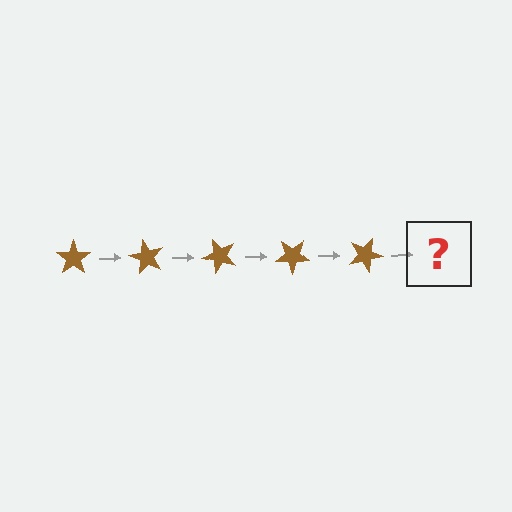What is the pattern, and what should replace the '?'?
The pattern is that the star rotates 60 degrees each step. The '?' should be a brown star rotated 300 degrees.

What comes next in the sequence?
The next element should be a brown star rotated 300 degrees.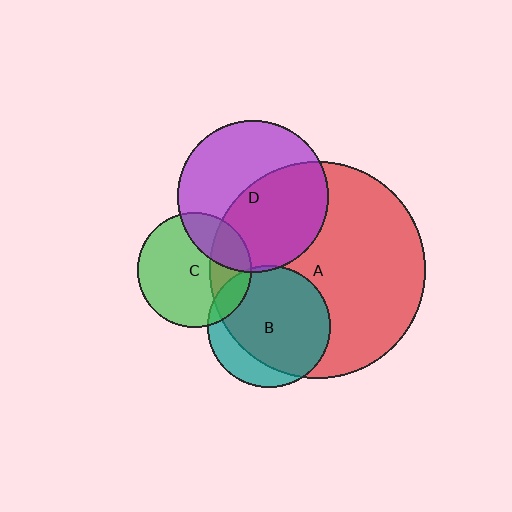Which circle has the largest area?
Circle A (red).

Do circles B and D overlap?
Yes.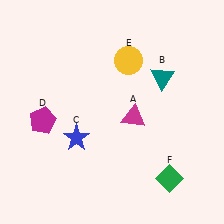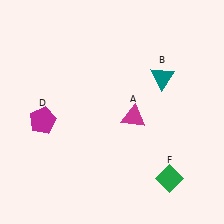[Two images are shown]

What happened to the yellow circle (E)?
The yellow circle (E) was removed in Image 2. It was in the top-right area of Image 1.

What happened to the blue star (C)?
The blue star (C) was removed in Image 2. It was in the bottom-left area of Image 1.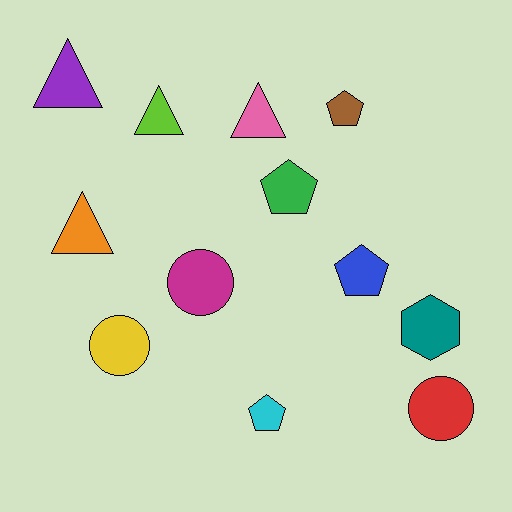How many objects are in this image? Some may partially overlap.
There are 12 objects.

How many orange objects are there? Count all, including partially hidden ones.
There is 1 orange object.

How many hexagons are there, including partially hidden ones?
There is 1 hexagon.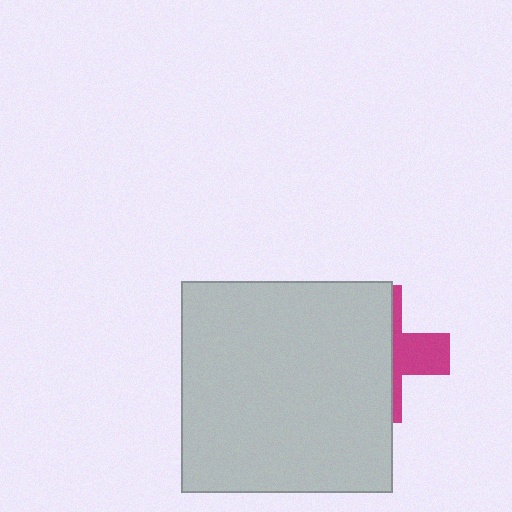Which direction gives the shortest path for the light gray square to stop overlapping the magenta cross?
Moving left gives the shortest separation.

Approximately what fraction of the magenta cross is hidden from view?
Roughly 68% of the magenta cross is hidden behind the light gray square.